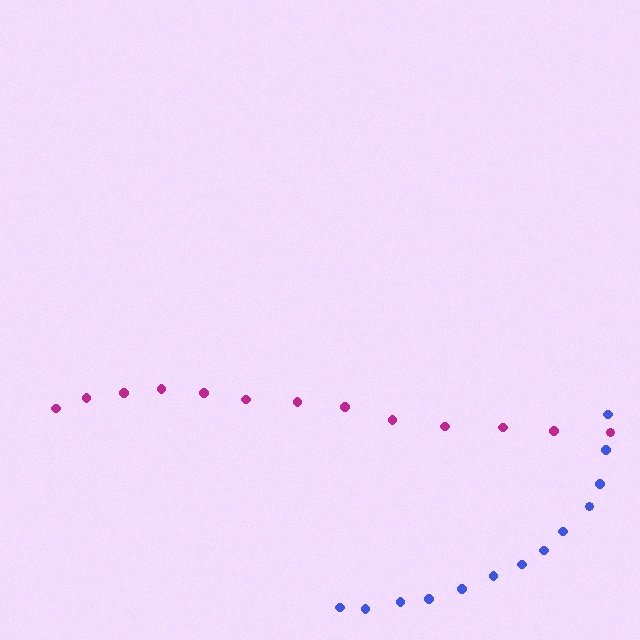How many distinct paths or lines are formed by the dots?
There are 2 distinct paths.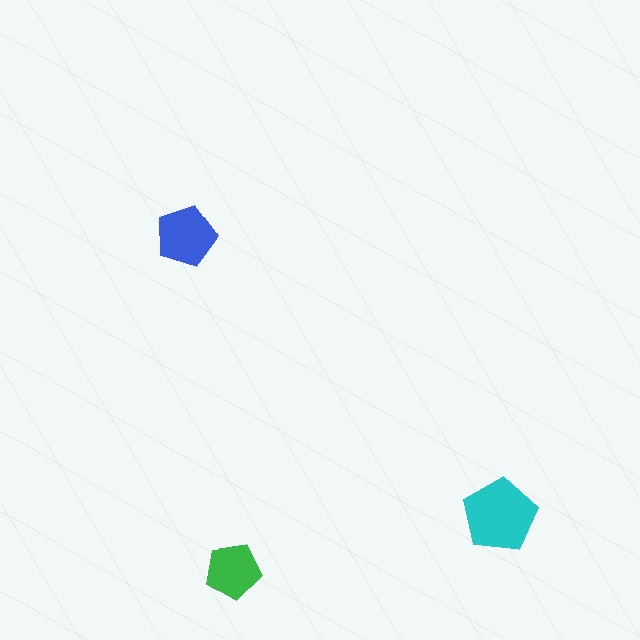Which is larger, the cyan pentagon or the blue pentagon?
The cyan one.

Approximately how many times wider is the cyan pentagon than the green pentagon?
About 1.5 times wider.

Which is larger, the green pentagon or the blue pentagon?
The blue one.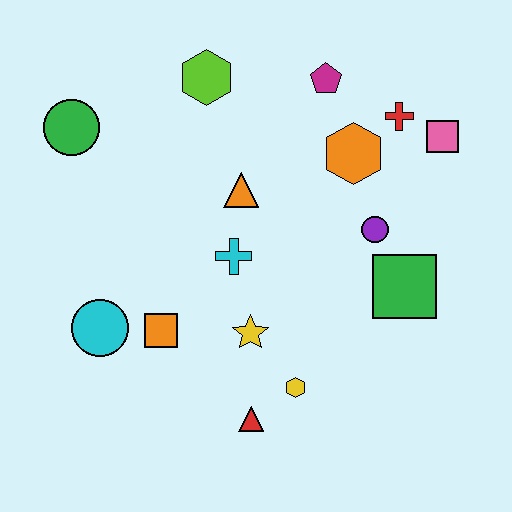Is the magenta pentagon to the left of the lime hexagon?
No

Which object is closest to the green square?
The purple circle is closest to the green square.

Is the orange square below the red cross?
Yes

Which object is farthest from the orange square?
The pink square is farthest from the orange square.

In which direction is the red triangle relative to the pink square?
The red triangle is below the pink square.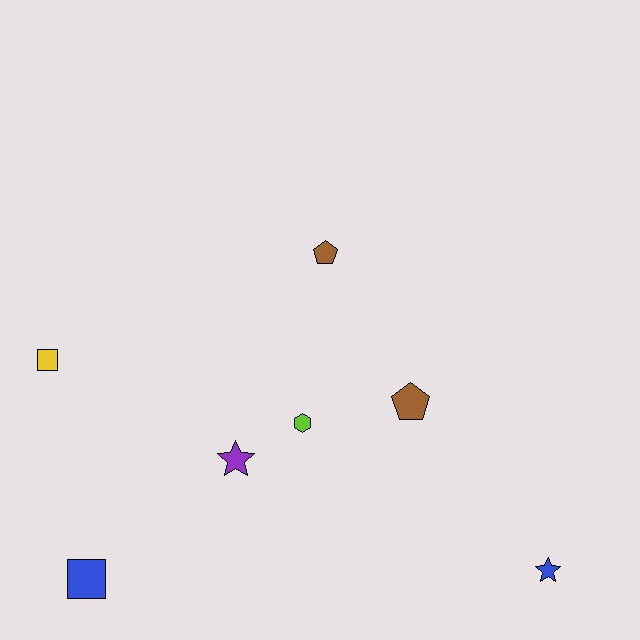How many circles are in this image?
There are no circles.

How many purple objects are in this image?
There is 1 purple object.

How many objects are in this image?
There are 7 objects.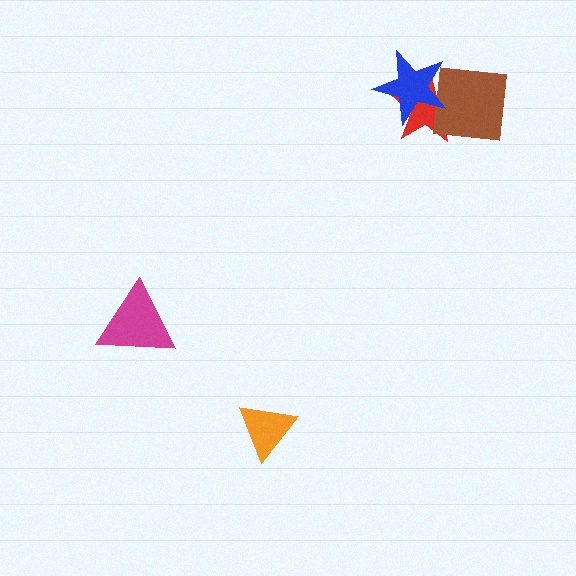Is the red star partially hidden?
Yes, it is partially covered by another shape.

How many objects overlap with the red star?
2 objects overlap with the red star.